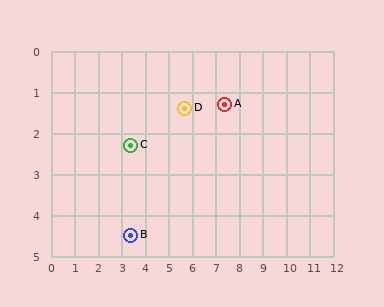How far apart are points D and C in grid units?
Points D and C are about 2.5 grid units apart.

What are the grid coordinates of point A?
Point A is at approximately (7.4, 1.3).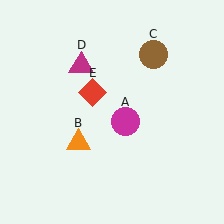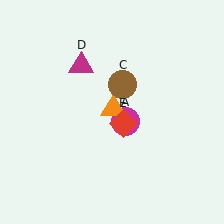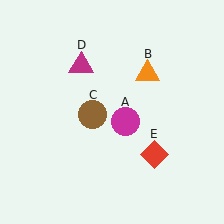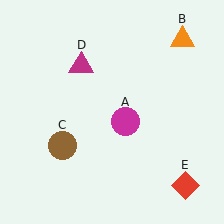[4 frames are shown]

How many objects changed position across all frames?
3 objects changed position: orange triangle (object B), brown circle (object C), red diamond (object E).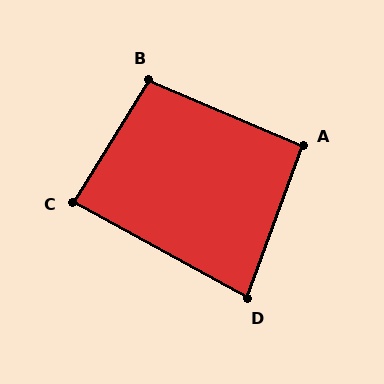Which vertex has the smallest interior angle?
D, at approximately 81 degrees.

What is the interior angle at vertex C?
Approximately 87 degrees (approximately right).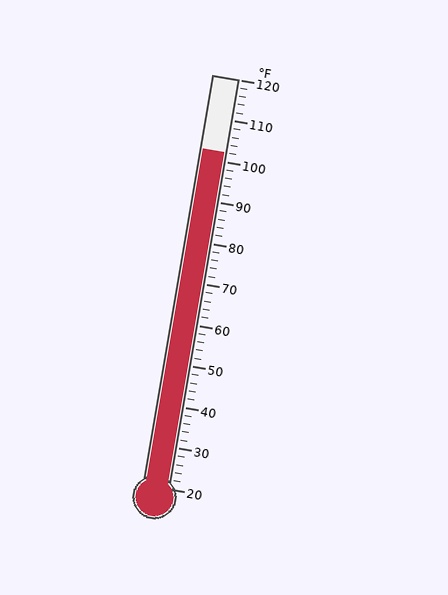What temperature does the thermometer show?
The thermometer shows approximately 102°F.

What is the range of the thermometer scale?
The thermometer scale ranges from 20°F to 120°F.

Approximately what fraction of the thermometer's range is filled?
The thermometer is filled to approximately 80% of its range.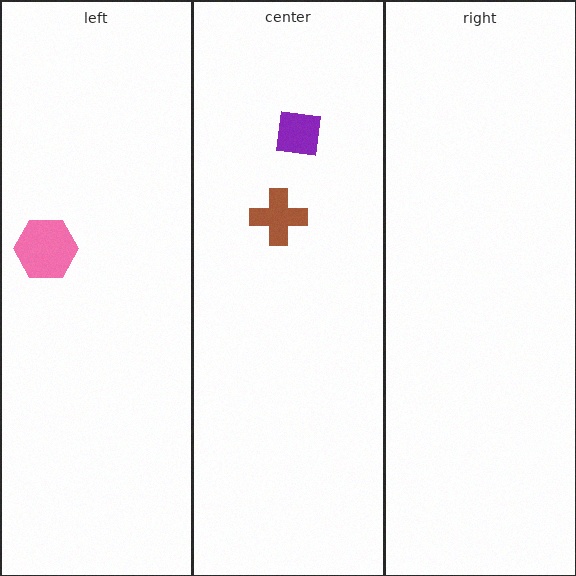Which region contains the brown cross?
The center region.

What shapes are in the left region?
The pink hexagon.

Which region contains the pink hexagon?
The left region.